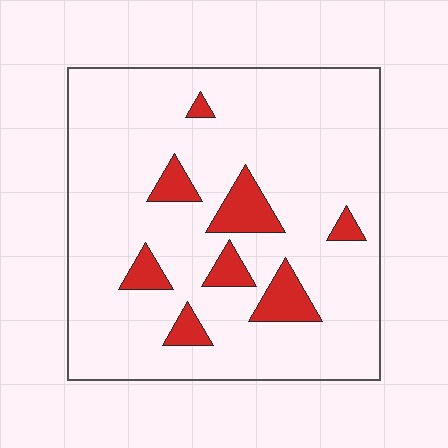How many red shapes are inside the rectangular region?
8.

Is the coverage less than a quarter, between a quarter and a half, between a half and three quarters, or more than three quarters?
Less than a quarter.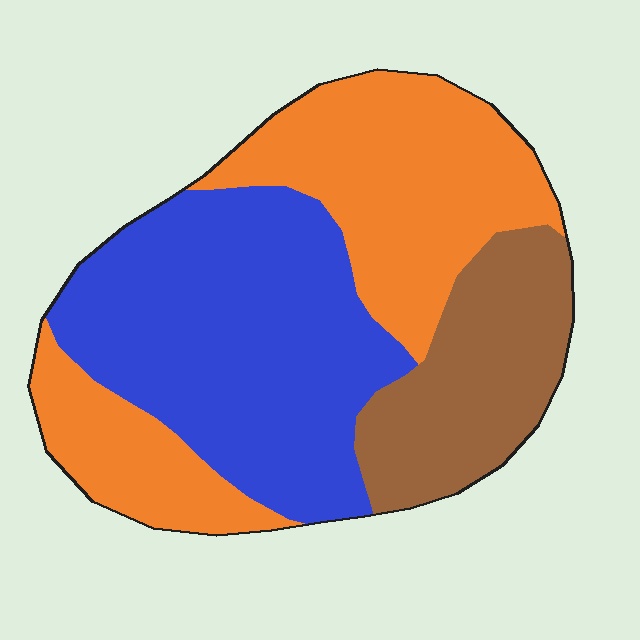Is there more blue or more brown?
Blue.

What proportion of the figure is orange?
Orange covers about 40% of the figure.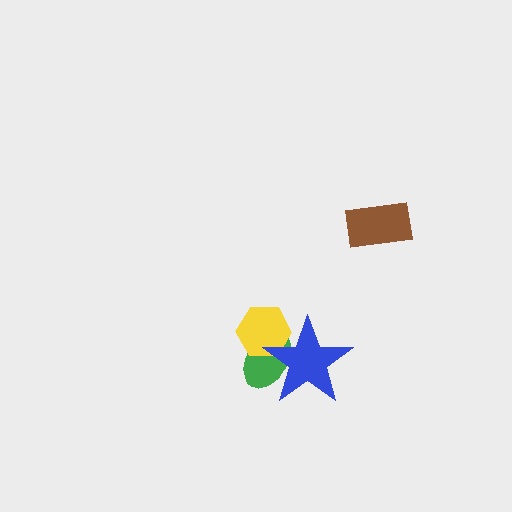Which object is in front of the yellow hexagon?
The blue star is in front of the yellow hexagon.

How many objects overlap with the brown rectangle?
0 objects overlap with the brown rectangle.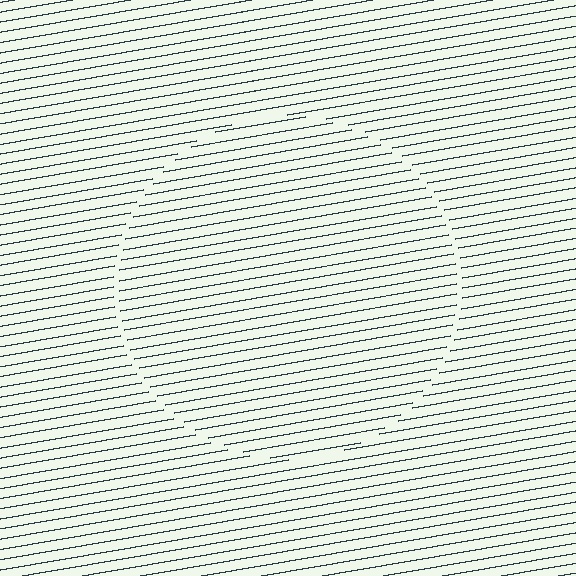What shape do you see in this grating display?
An illusory circle. The interior of the shape contains the same grating, shifted by half a period — the contour is defined by the phase discontinuity where line-ends from the inner and outer gratings abut.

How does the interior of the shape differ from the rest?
The interior of the shape contains the same grating, shifted by half a period — the contour is defined by the phase discontinuity where line-ends from the inner and outer gratings abut.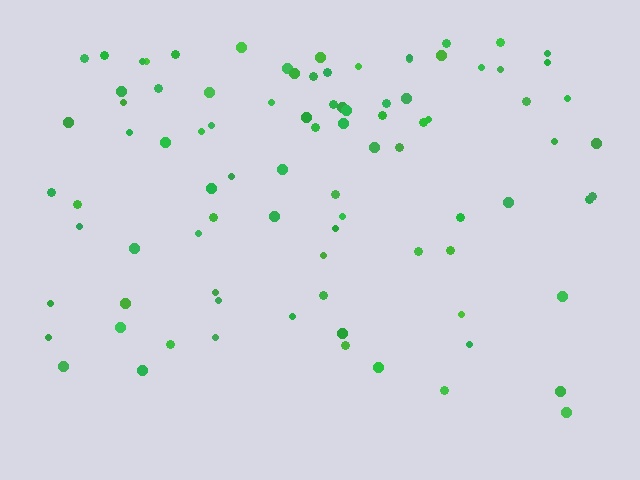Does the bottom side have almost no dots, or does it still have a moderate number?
Still a moderate number, just noticeably fewer than the top.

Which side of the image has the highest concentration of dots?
The top.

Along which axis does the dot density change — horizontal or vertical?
Vertical.